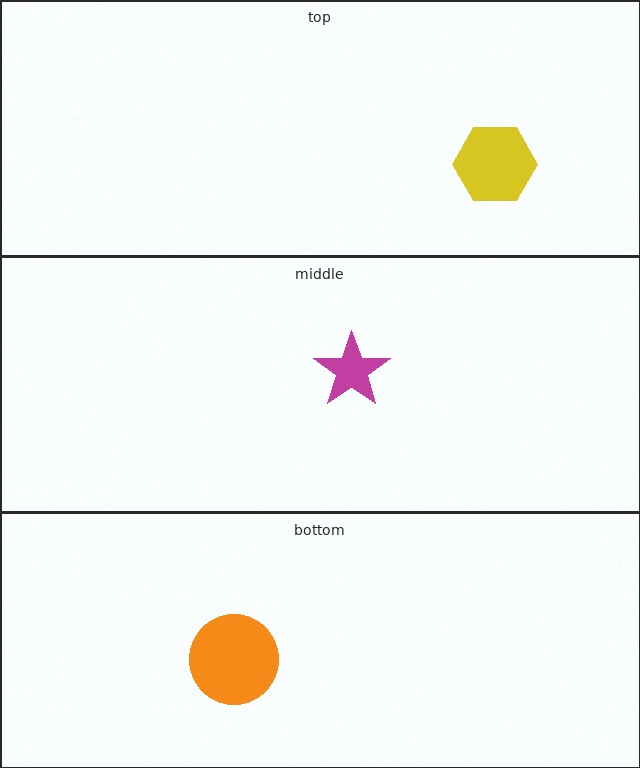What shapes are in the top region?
The yellow hexagon.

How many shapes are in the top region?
1.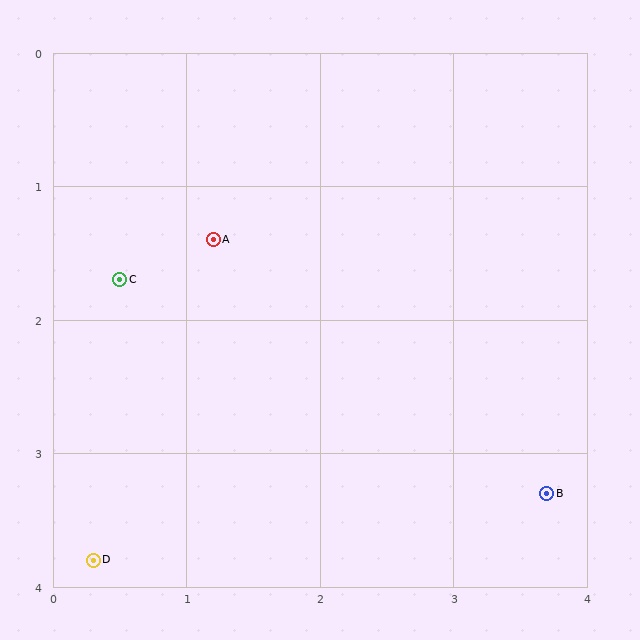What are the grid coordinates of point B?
Point B is at approximately (3.7, 3.3).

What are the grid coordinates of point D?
Point D is at approximately (0.3, 3.8).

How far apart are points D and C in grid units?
Points D and C are about 2.1 grid units apart.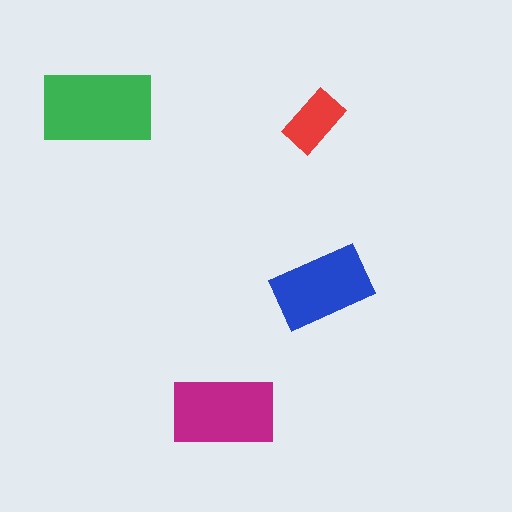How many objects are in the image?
There are 4 objects in the image.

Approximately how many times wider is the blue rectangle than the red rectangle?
About 1.5 times wider.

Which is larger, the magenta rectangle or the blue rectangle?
The magenta one.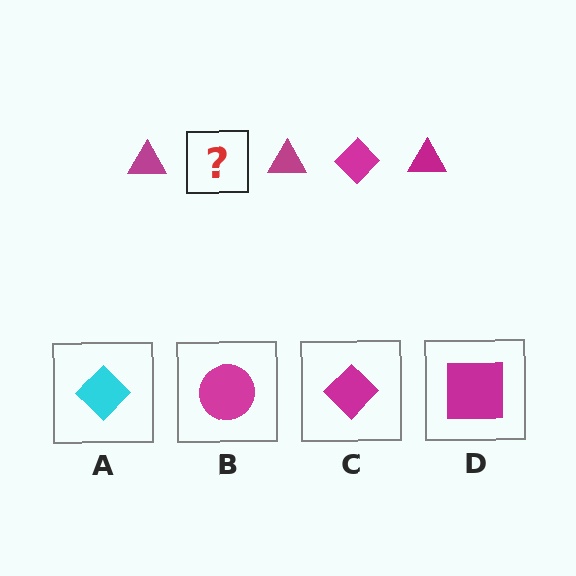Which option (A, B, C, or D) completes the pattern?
C.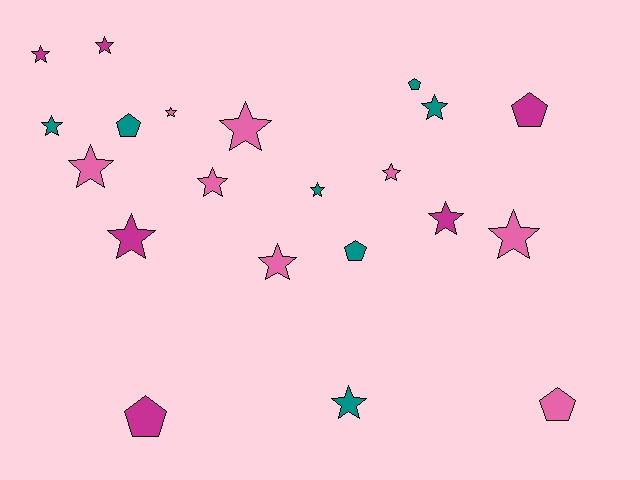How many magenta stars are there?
There are 4 magenta stars.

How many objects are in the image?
There are 21 objects.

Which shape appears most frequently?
Star, with 15 objects.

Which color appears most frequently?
Pink, with 8 objects.